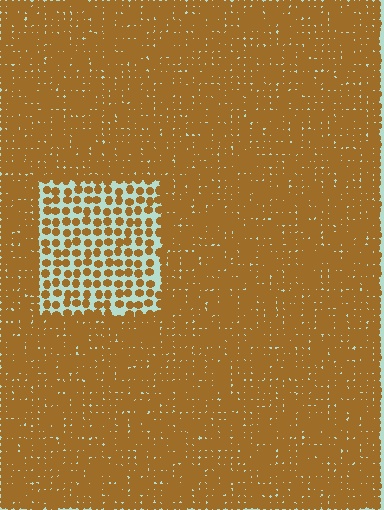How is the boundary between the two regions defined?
The boundary is defined by a change in element density (approximately 2.6x ratio). All elements are the same color, size, and shape.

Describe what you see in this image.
The image contains small brown elements arranged at two different densities. A rectangle-shaped region is visible where the elements are less densely packed than the surrounding area.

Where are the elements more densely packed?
The elements are more densely packed outside the rectangle boundary.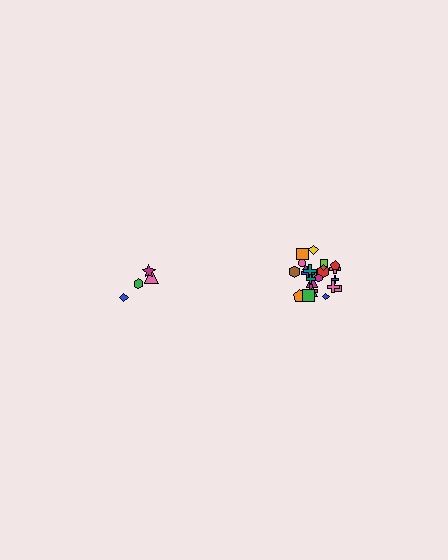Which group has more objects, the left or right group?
The right group.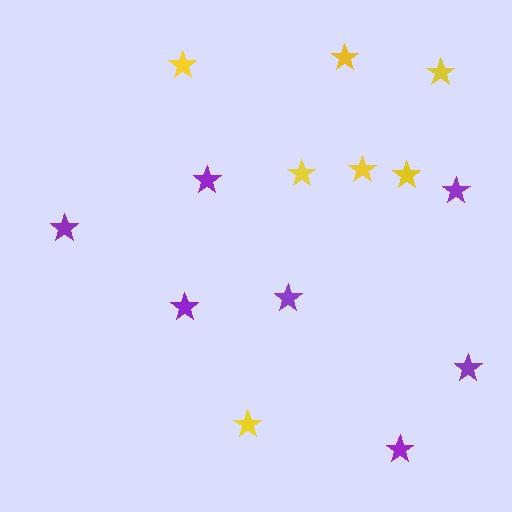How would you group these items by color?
There are 2 groups: one group of yellow stars (7) and one group of purple stars (7).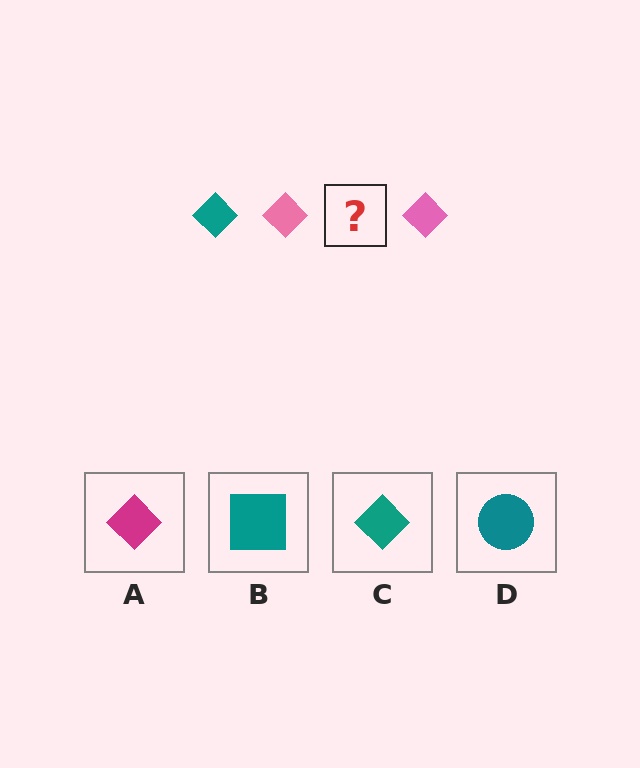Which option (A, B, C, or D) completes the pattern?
C.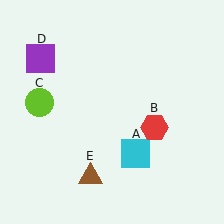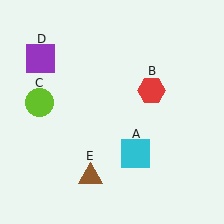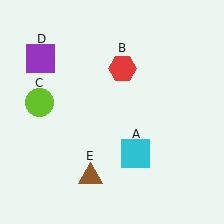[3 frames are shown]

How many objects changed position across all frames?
1 object changed position: red hexagon (object B).